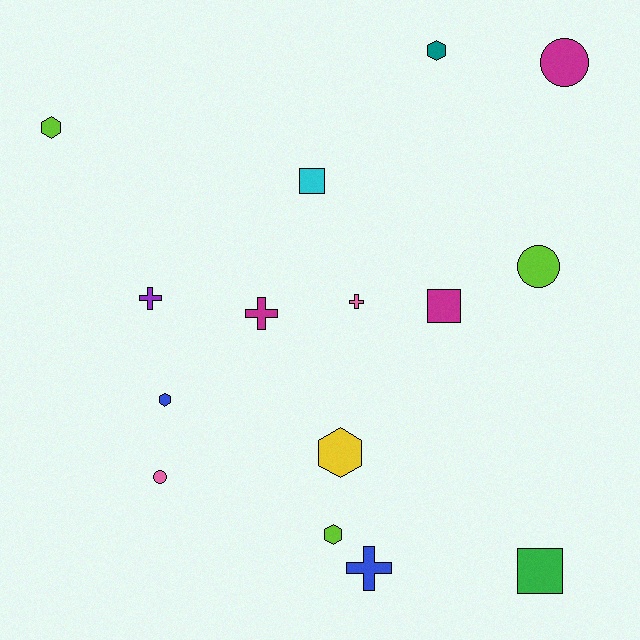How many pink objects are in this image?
There are 2 pink objects.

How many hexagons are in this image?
There are 5 hexagons.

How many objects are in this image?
There are 15 objects.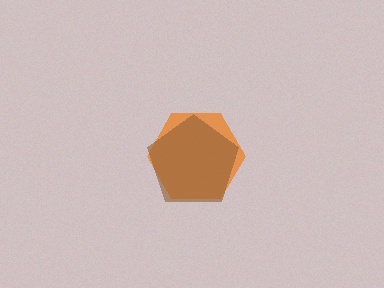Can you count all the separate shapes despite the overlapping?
Yes, there are 2 separate shapes.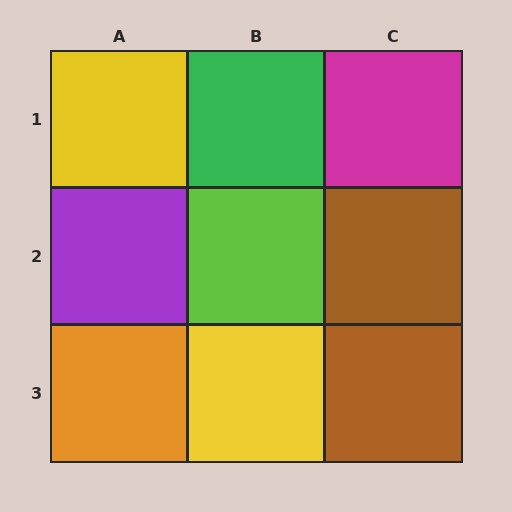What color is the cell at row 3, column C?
Brown.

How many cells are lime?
1 cell is lime.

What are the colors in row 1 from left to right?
Yellow, green, magenta.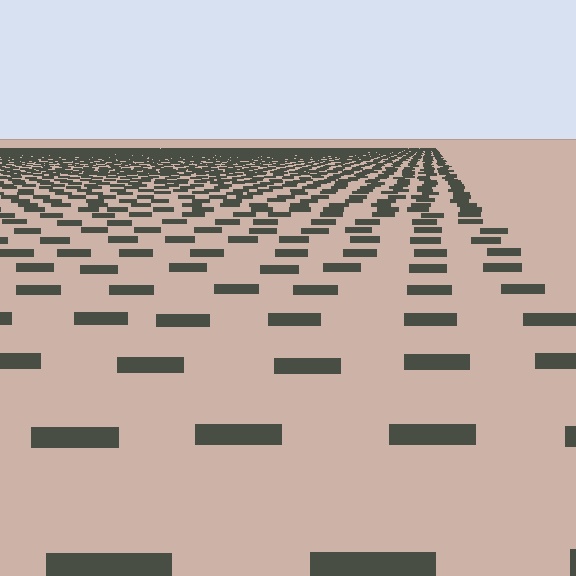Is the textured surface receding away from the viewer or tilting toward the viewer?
The surface is receding away from the viewer. Texture elements get smaller and denser toward the top.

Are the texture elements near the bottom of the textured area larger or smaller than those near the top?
Larger. Near the bottom, elements are closer to the viewer and appear at a bigger on-screen size.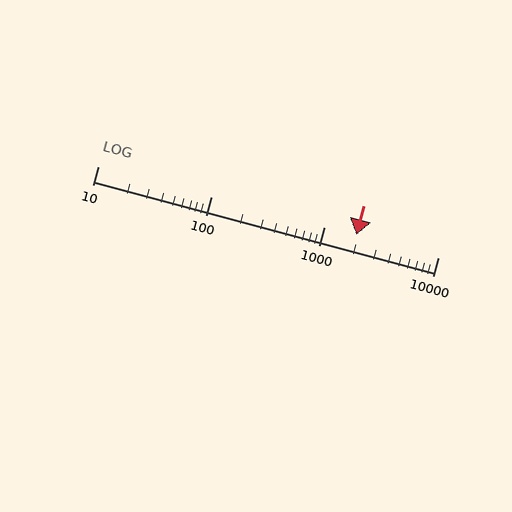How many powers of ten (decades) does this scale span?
The scale spans 3 decades, from 10 to 10000.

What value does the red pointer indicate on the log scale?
The pointer indicates approximately 1900.